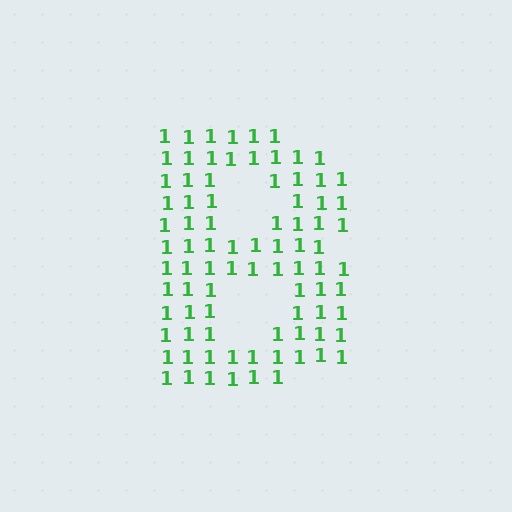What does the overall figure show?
The overall figure shows the letter B.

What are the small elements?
The small elements are digit 1's.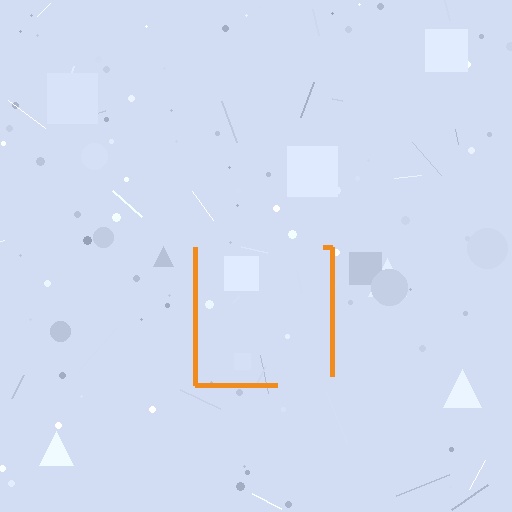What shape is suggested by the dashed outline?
The dashed outline suggests a square.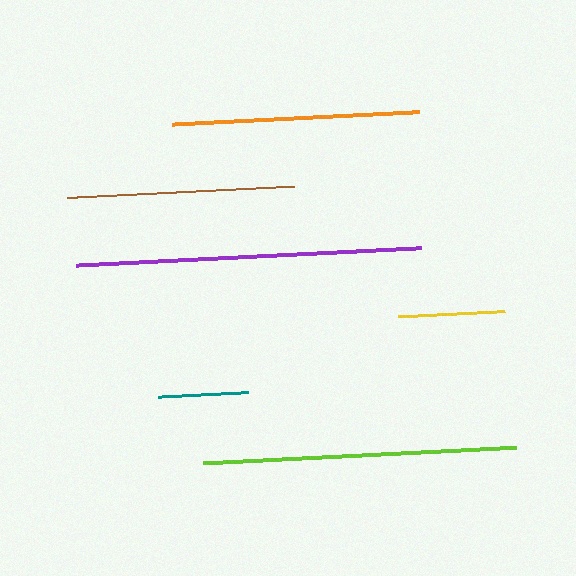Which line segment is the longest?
The purple line is the longest at approximately 346 pixels.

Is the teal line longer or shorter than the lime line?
The lime line is longer than the teal line.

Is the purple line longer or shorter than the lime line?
The purple line is longer than the lime line.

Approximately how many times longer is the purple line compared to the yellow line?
The purple line is approximately 3.2 times the length of the yellow line.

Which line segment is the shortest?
The teal line is the shortest at approximately 89 pixels.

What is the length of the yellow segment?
The yellow segment is approximately 107 pixels long.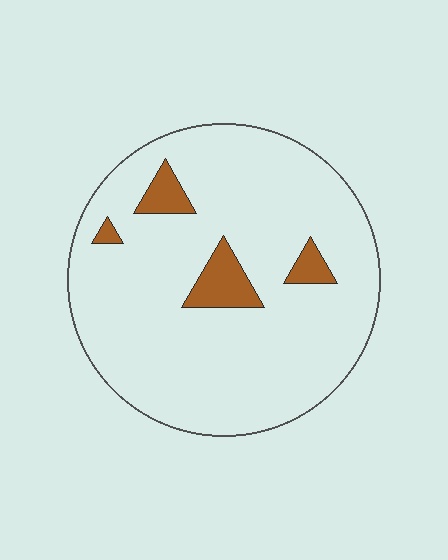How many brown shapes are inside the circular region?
4.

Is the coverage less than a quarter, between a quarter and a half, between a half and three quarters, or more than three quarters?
Less than a quarter.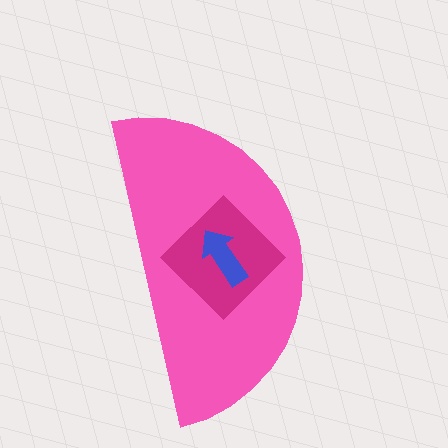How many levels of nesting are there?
3.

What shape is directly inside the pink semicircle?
The magenta diamond.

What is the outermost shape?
The pink semicircle.